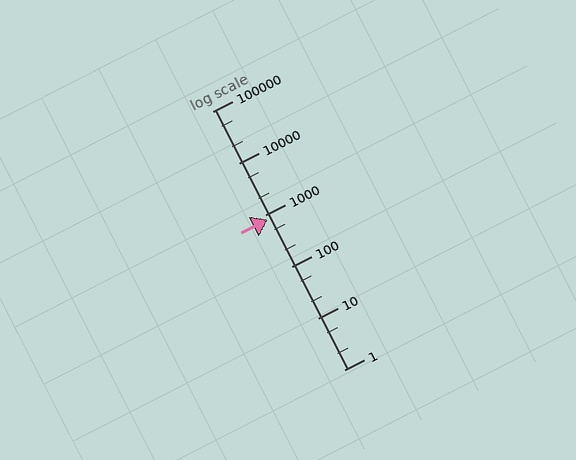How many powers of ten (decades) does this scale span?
The scale spans 5 decades, from 1 to 100000.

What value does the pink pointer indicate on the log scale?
The pointer indicates approximately 810.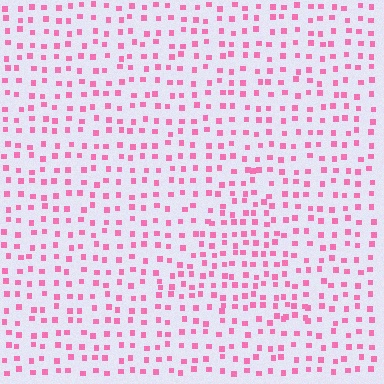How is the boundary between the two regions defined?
The boundary is defined by a change in element density (approximately 1.5x ratio). All elements are the same color, size, and shape.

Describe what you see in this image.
The image contains small pink elements arranged at two different densities. A triangle-shaped region is visible where the elements are more densely packed than the surrounding area.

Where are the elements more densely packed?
The elements are more densely packed inside the triangle boundary.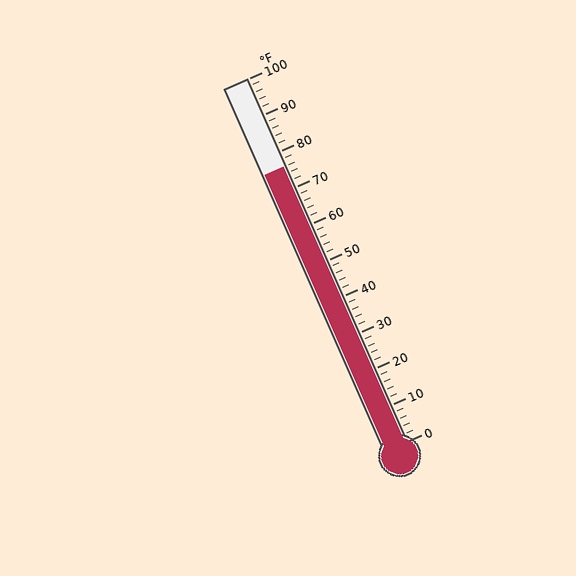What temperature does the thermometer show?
The thermometer shows approximately 76°F.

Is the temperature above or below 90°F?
The temperature is below 90°F.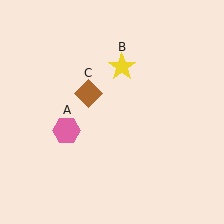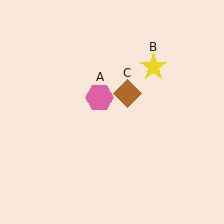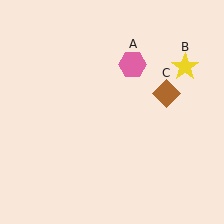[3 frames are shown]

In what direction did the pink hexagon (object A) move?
The pink hexagon (object A) moved up and to the right.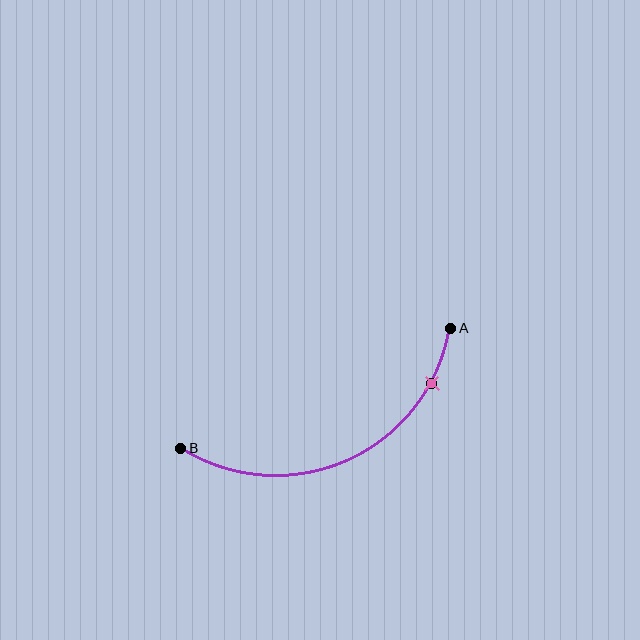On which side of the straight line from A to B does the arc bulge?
The arc bulges below the straight line connecting A and B.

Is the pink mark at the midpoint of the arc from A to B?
No. The pink mark lies on the arc but is closer to endpoint A. The arc midpoint would be at the point on the curve equidistant along the arc from both A and B.